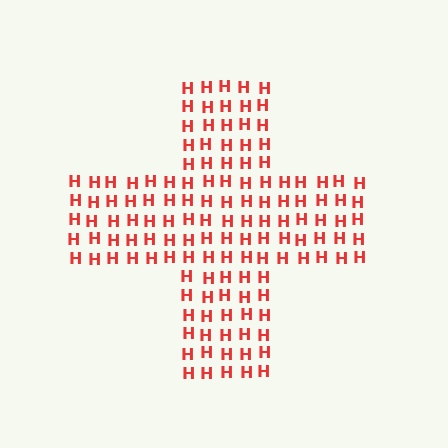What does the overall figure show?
The overall figure shows a cross.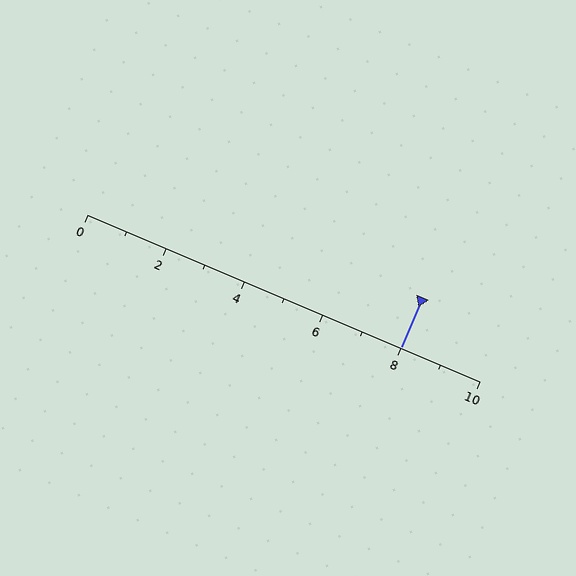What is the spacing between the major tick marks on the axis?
The major ticks are spaced 2 apart.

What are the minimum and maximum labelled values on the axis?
The axis runs from 0 to 10.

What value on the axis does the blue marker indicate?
The marker indicates approximately 8.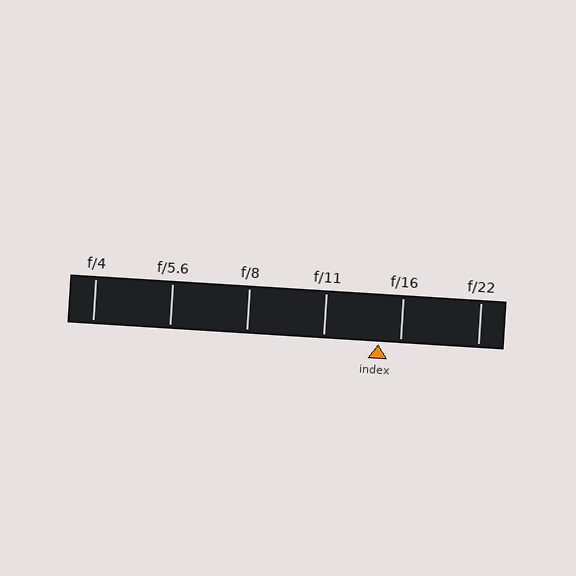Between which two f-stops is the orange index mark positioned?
The index mark is between f/11 and f/16.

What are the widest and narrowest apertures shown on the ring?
The widest aperture shown is f/4 and the narrowest is f/22.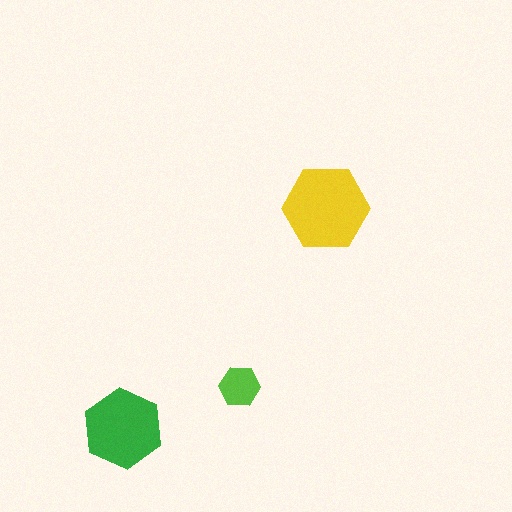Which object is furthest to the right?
The yellow hexagon is rightmost.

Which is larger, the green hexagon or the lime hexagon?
The green one.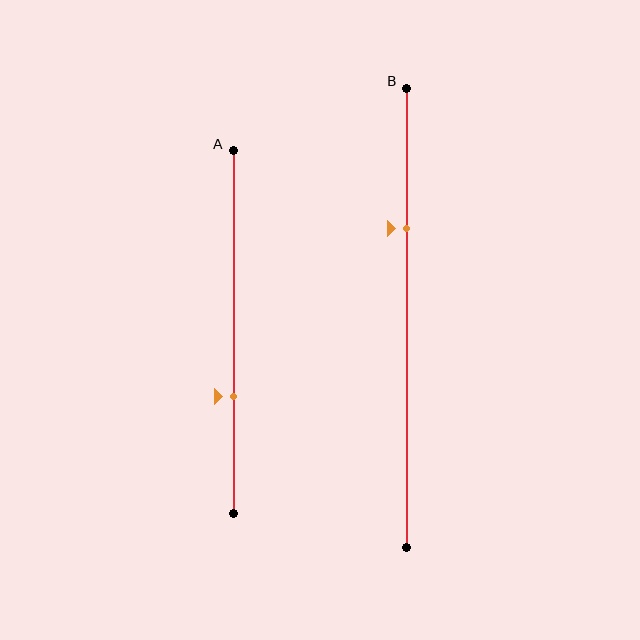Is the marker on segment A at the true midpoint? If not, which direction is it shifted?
No, the marker on segment A is shifted downward by about 18% of the segment length.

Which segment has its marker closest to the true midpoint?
Segment A has its marker closest to the true midpoint.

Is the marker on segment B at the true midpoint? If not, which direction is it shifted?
No, the marker on segment B is shifted upward by about 19% of the segment length.